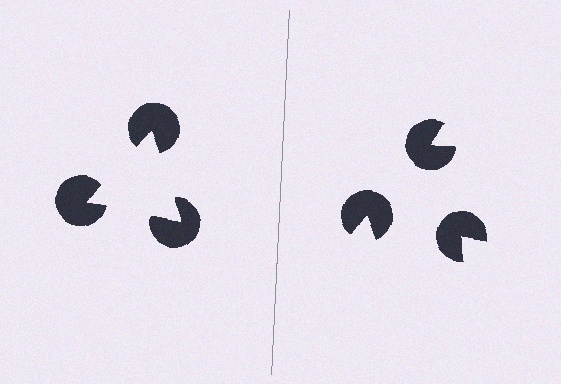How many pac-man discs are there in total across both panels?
6 — 3 on each side.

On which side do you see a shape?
An illusory triangle appears on the left side. On the right side the wedge cuts are rotated, so no coherent shape forms.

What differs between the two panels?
The pac-man discs are positioned identically on both sides; only the wedge orientations differ. On the left they align to a triangle; on the right they are misaligned.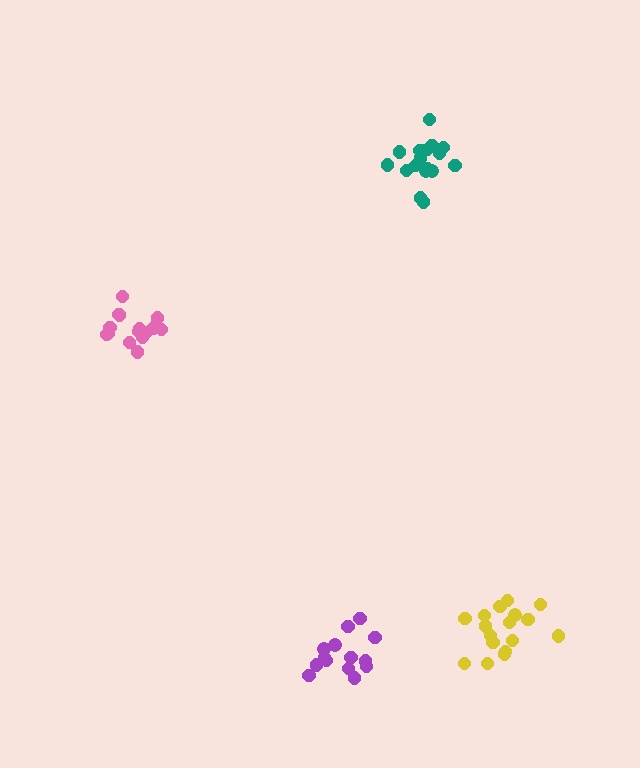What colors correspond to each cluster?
The clusters are colored: purple, teal, pink, yellow.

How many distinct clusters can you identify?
There are 4 distinct clusters.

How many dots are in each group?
Group 1: 14 dots, Group 2: 18 dots, Group 3: 15 dots, Group 4: 17 dots (64 total).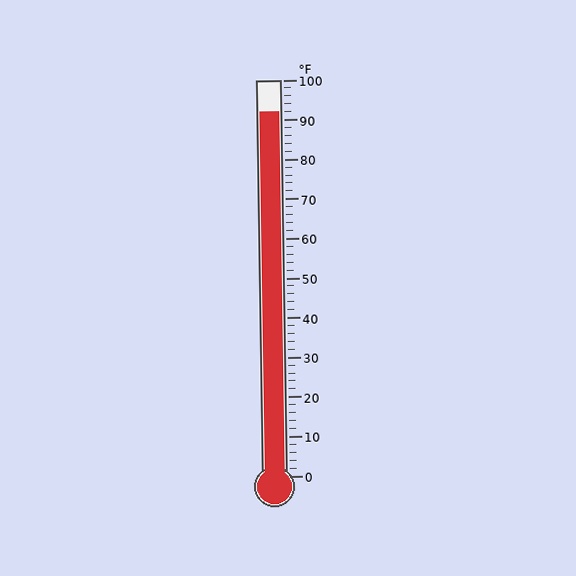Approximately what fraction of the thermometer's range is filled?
The thermometer is filled to approximately 90% of its range.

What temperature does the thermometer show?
The thermometer shows approximately 92°F.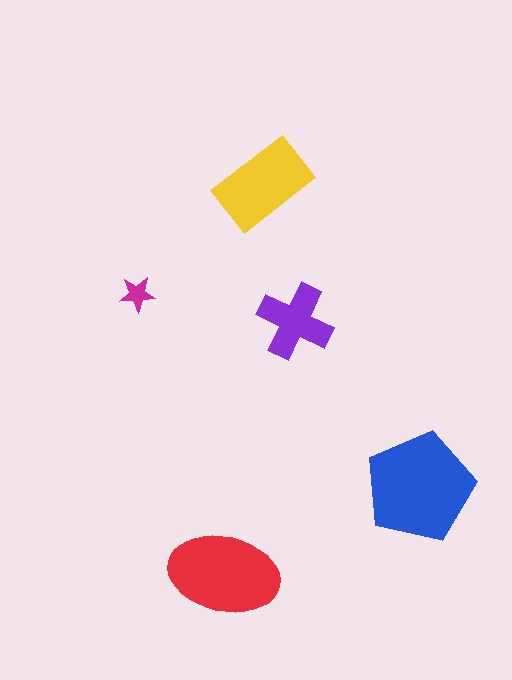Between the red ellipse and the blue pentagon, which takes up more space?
The blue pentagon.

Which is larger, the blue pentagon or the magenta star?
The blue pentagon.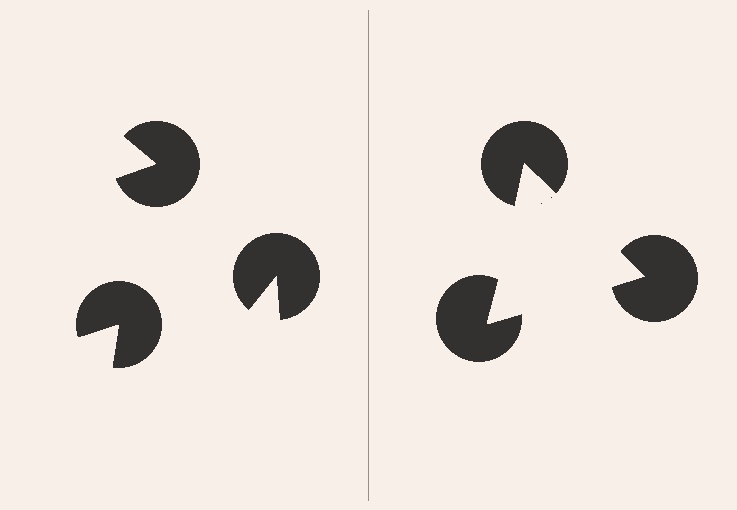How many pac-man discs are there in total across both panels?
6 — 3 on each side.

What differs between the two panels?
The pac-man discs are positioned identically on both sides; only the wedge orientations differ. On the right they align to a triangle; on the left they are misaligned.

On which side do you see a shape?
An illusory triangle appears on the right side. On the left side the wedge cuts are rotated, so no coherent shape forms.